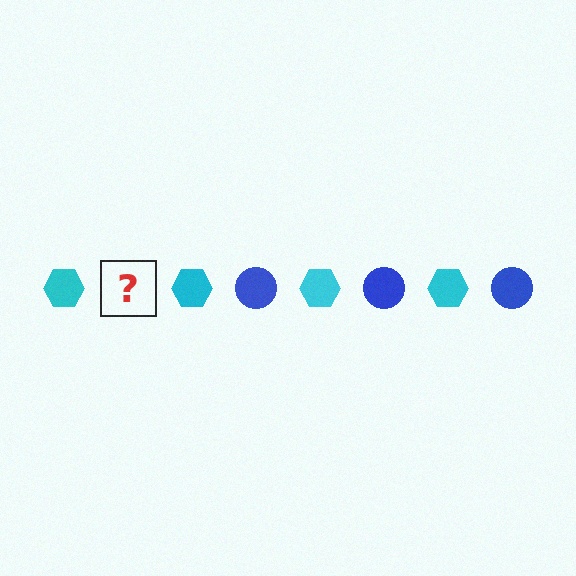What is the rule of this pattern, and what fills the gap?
The rule is that the pattern alternates between cyan hexagon and blue circle. The gap should be filled with a blue circle.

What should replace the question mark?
The question mark should be replaced with a blue circle.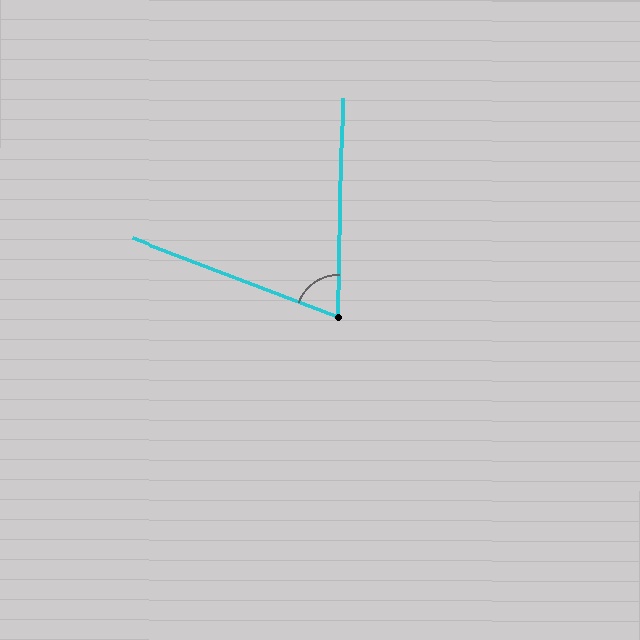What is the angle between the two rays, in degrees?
Approximately 70 degrees.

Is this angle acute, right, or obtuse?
It is acute.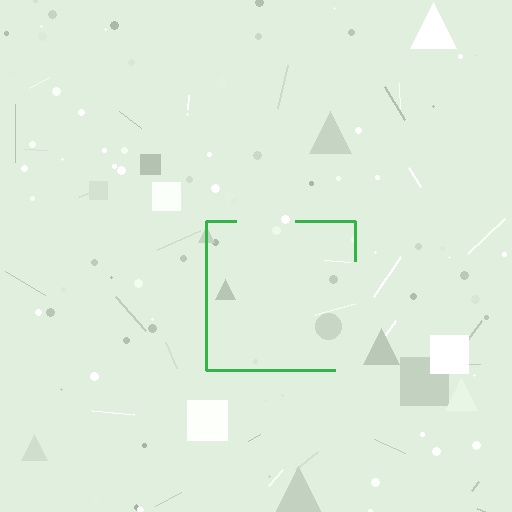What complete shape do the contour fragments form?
The contour fragments form a square.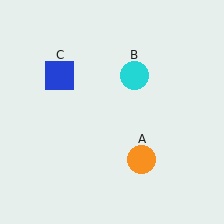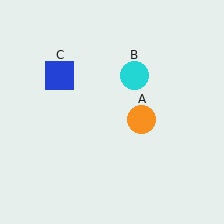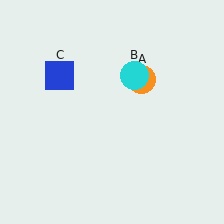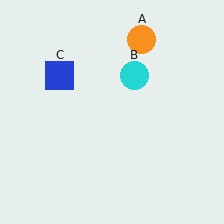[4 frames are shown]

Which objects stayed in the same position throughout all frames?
Cyan circle (object B) and blue square (object C) remained stationary.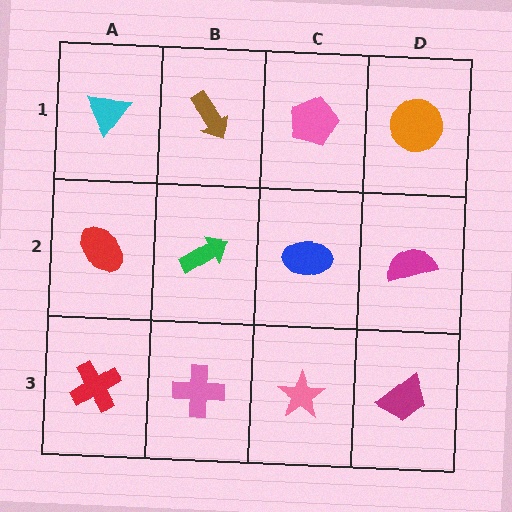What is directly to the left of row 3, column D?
A pink star.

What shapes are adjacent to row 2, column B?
A brown arrow (row 1, column B), a pink cross (row 3, column B), a red ellipse (row 2, column A), a blue ellipse (row 2, column C).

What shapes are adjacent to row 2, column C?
A pink pentagon (row 1, column C), a pink star (row 3, column C), a green arrow (row 2, column B), a magenta semicircle (row 2, column D).